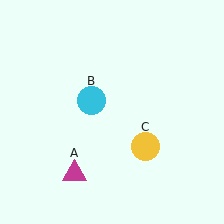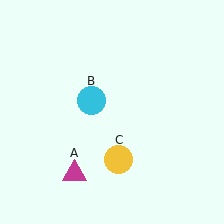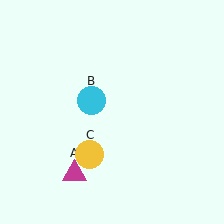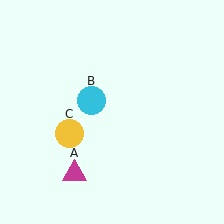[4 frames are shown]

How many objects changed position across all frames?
1 object changed position: yellow circle (object C).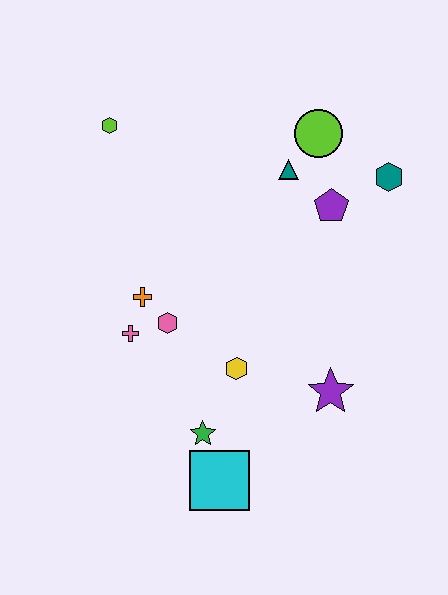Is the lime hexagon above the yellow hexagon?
Yes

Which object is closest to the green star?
The cyan square is closest to the green star.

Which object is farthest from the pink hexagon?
The teal hexagon is farthest from the pink hexagon.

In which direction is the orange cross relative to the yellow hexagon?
The orange cross is to the left of the yellow hexagon.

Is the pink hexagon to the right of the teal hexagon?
No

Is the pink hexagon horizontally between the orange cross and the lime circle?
Yes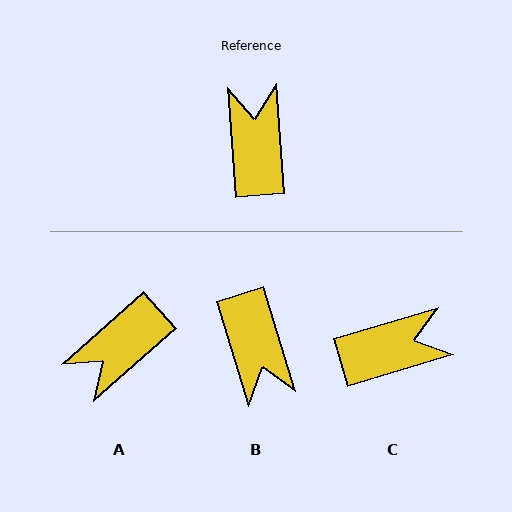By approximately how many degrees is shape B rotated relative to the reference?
Approximately 167 degrees clockwise.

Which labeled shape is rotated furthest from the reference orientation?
B, about 167 degrees away.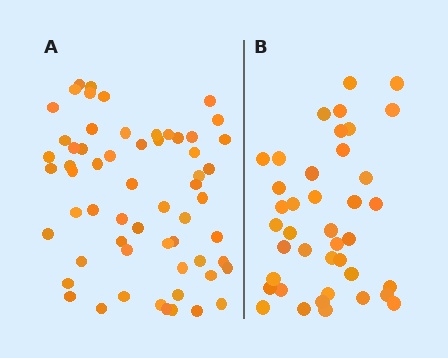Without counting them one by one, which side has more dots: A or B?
Region A (the left region) has more dots.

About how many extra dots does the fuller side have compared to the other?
Region A has approximately 20 more dots than region B.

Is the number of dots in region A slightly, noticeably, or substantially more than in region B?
Region A has substantially more. The ratio is roughly 1.5 to 1.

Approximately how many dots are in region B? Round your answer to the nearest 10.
About 40 dots.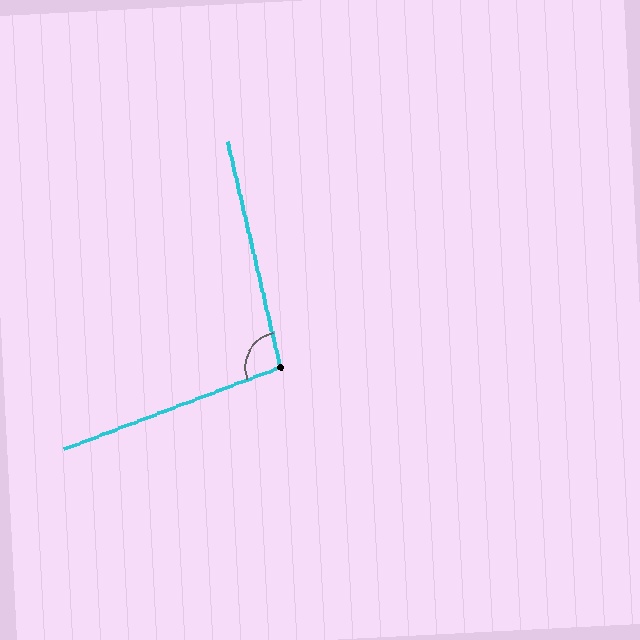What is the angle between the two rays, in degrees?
Approximately 97 degrees.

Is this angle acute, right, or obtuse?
It is obtuse.